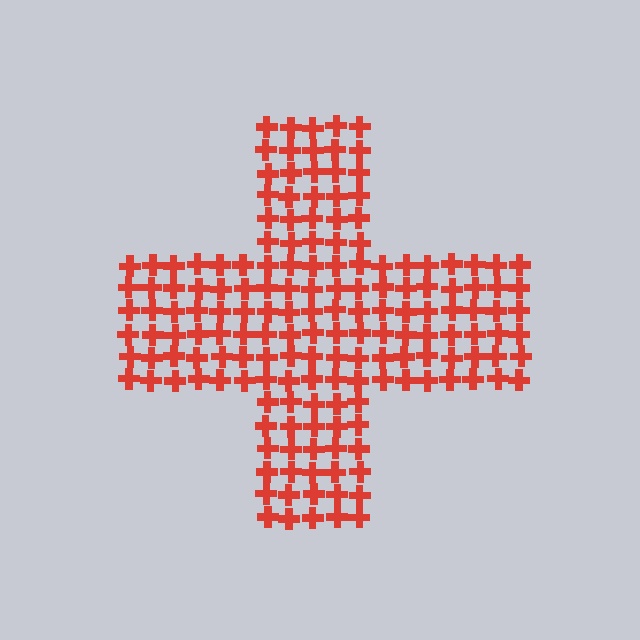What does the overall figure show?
The overall figure shows a cross.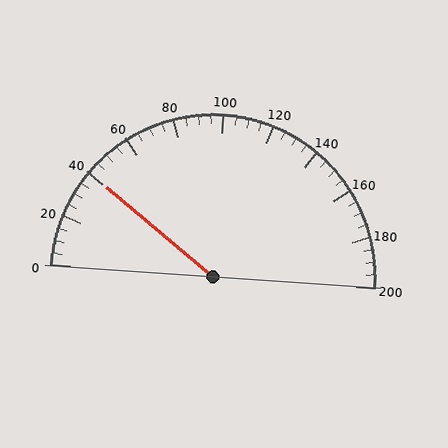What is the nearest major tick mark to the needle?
The nearest major tick mark is 40.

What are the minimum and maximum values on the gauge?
The gauge ranges from 0 to 200.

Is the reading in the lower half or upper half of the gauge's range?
The reading is in the lower half of the range (0 to 200).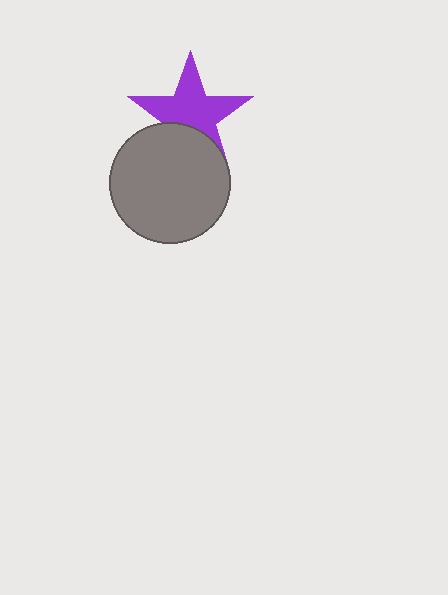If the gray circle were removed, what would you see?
You would see the complete purple star.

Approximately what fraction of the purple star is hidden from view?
Roughly 33% of the purple star is hidden behind the gray circle.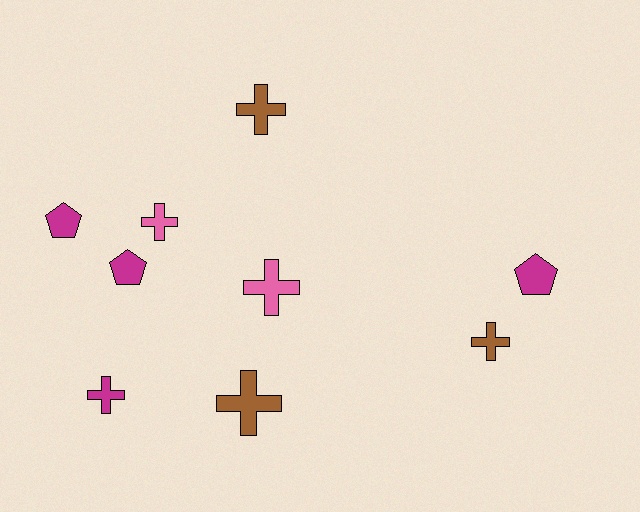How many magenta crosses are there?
There is 1 magenta cross.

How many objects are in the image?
There are 9 objects.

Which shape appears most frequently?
Cross, with 6 objects.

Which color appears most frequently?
Magenta, with 4 objects.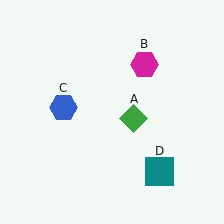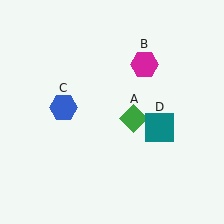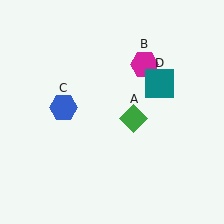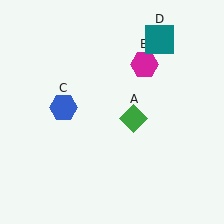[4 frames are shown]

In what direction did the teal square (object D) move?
The teal square (object D) moved up.